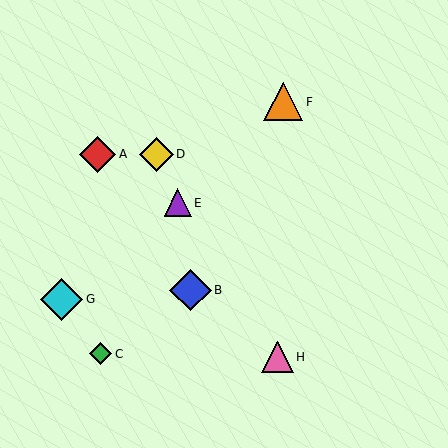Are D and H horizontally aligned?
No, D is at y≈154 and H is at y≈357.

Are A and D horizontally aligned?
Yes, both are at y≈154.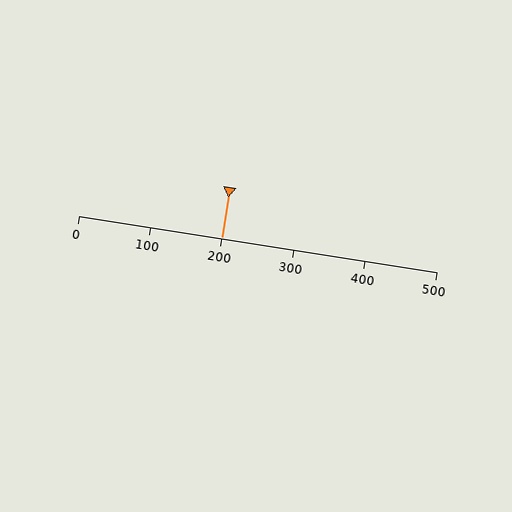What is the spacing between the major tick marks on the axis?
The major ticks are spaced 100 apart.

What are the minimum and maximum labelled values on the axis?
The axis runs from 0 to 500.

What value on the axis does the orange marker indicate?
The marker indicates approximately 200.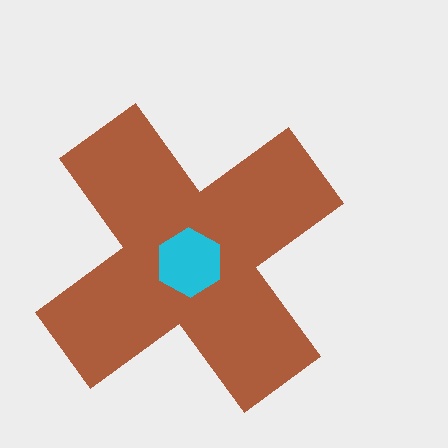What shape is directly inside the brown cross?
The cyan hexagon.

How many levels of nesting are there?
2.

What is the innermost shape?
The cyan hexagon.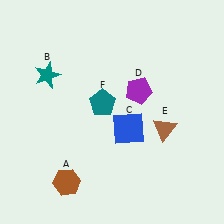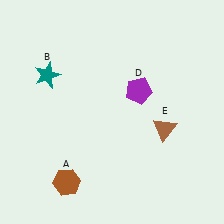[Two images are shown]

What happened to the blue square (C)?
The blue square (C) was removed in Image 2. It was in the bottom-right area of Image 1.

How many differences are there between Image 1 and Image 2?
There are 2 differences between the two images.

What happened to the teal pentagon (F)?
The teal pentagon (F) was removed in Image 2. It was in the top-left area of Image 1.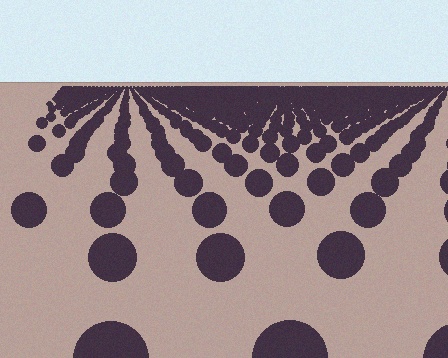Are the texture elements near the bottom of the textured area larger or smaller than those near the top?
Larger. Near the bottom, elements are closer to the viewer and appear at a bigger on-screen size.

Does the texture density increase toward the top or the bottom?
Density increases toward the top.